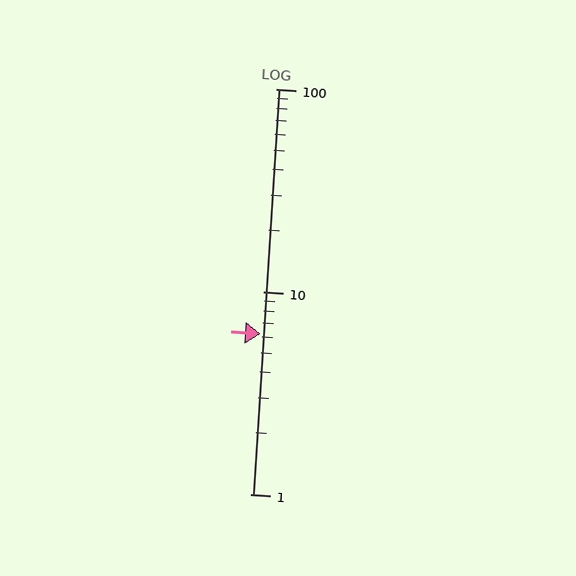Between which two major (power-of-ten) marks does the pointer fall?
The pointer is between 1 and 10.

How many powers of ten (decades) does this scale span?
The scale spans 2 decades, from 1 to 100.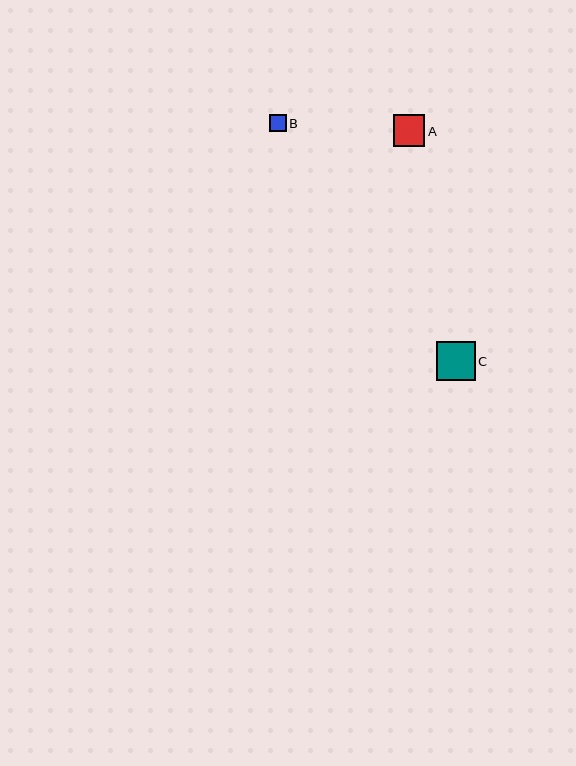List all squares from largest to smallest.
From largest to smallest: C, A, B.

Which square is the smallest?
Square B is the smallest with a size of approximately 17 pixels.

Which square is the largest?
Square C is the largest with a size of approximately 38 pixels.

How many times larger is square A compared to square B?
Square A is approximately 1.9 times the size of square B.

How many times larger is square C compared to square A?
Square C is approximately 1.2 times the size of square A.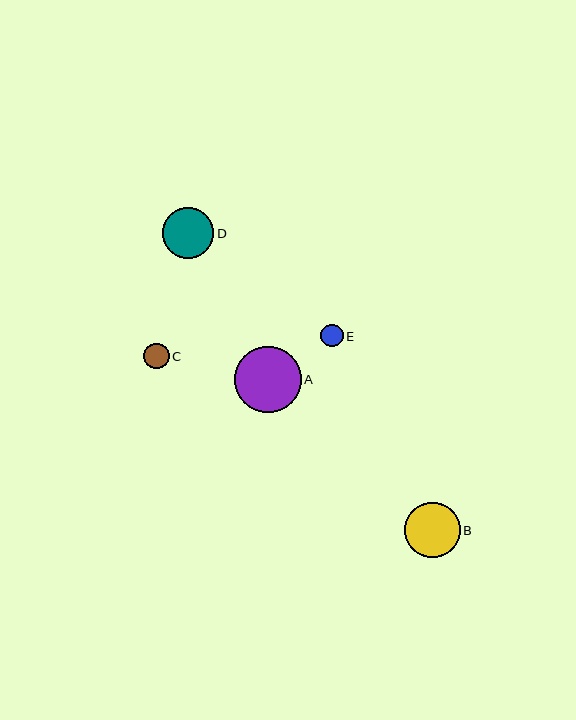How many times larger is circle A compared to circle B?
Circle A is approximately 1.2 times the size of circle B.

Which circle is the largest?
Circle A is the largest with a size of approximately 66 pixels.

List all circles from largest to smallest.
From largest to smallest: A, B, D, C, E.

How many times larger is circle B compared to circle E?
Circle B is approximately 2.5 times the size of circle E.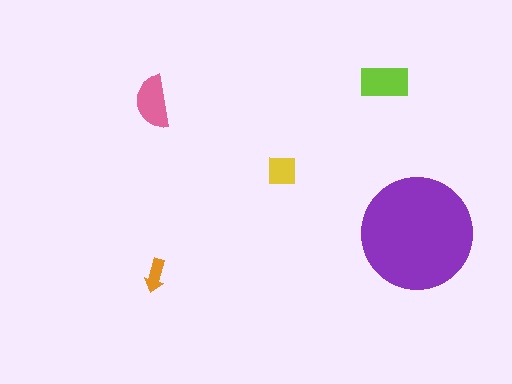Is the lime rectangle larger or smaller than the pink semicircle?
Larger.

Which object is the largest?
The purple circle.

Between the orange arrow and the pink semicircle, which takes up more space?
The pink semicircle.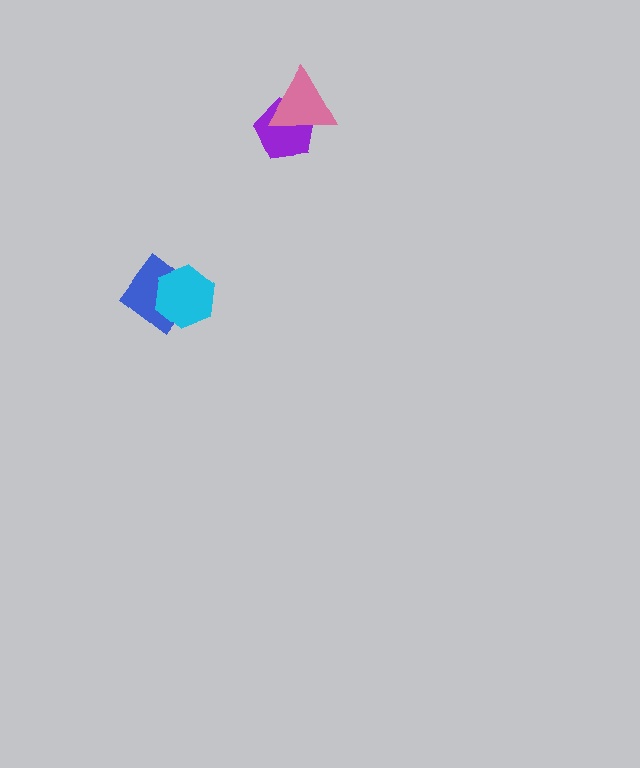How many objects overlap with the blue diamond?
1 object overlaps with the blue diamond.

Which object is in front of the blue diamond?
The cyan hexagon is in front of the blue diamond.